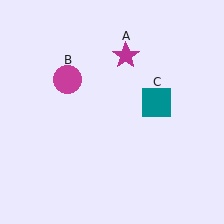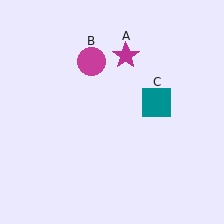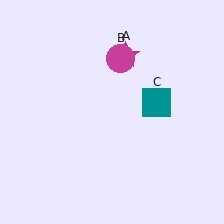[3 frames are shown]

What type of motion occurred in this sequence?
The magenta circle (object B) rotated clockwise around the center of the scene.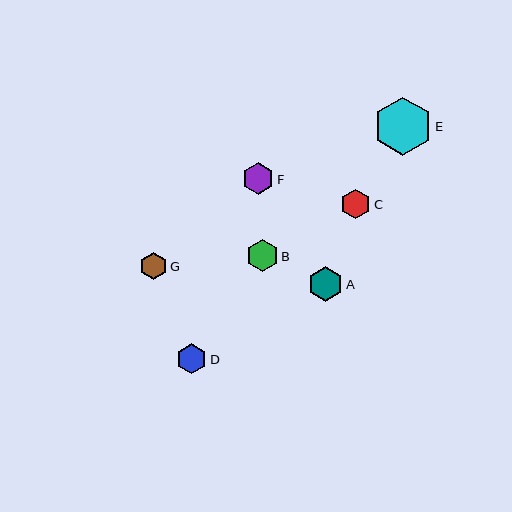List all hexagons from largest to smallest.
From largest to smallest: E, A, B, F, D, C, G.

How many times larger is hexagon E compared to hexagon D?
Hexagon E is approximately 1.9 times the size of hexagon D.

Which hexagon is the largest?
Hexagon E is the largest with a size of approximately 58 pixels.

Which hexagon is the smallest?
Hexagon G is the smallest with a size of approximately 27 pixels.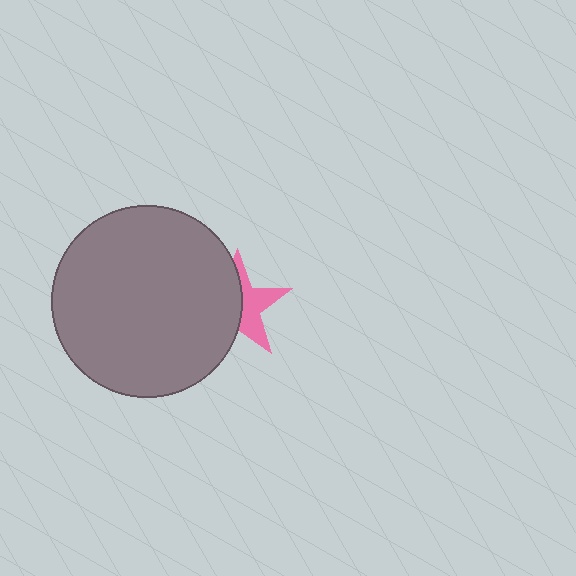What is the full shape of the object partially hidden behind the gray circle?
The partially hidden object is a pink star.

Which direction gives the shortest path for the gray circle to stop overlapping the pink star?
Moving left gives the shortest separation.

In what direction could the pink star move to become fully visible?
The pink star could move right. That would shift it out from behind the gray circle entirely.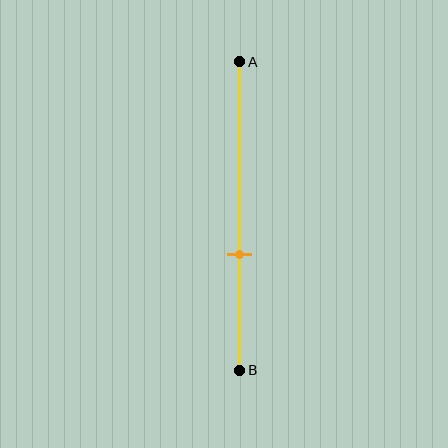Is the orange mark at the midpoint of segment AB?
No, the mark is at about 60% from A, not at the 50% midpoint.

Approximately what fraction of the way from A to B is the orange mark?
The orange mark is approximately 60% of the way from A to B.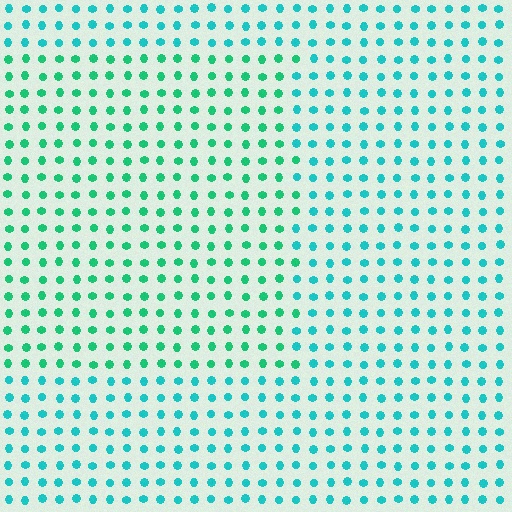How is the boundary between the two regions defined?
The boundary is defined purely by a slight shift in hue (about 28 degrees). Spacing, size, and orientation are identical on both sides.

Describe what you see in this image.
The image is filled with small cyan elements in a uniform arrangement. A rectangle-shaped region is visible where the elements are tinted to a slightly different hue, forming a subtle color boundary.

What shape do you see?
I see a rectangle.